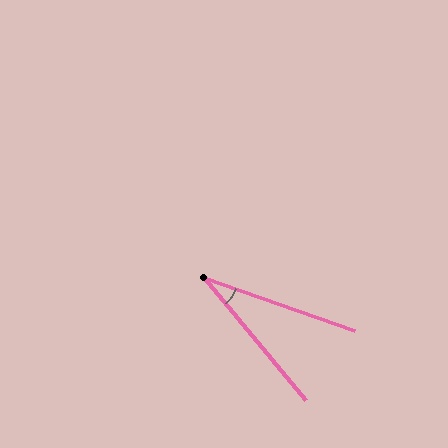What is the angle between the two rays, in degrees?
Approximately 31 degrees.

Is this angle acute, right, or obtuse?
It is acute.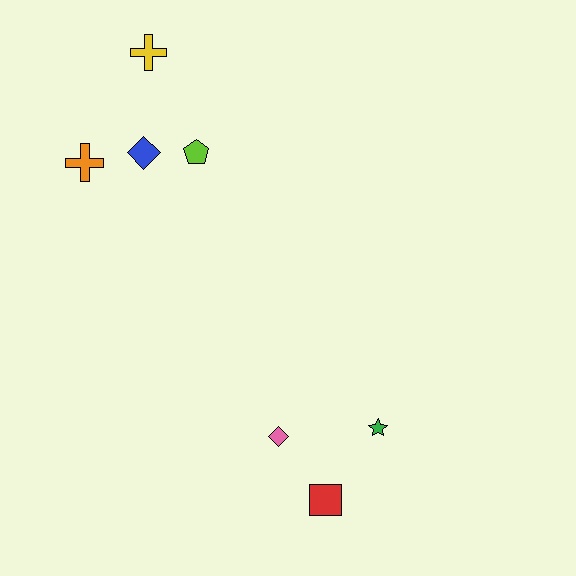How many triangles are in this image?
There are no triangles.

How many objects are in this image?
There are 7 objects.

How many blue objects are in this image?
There is 1 blue object.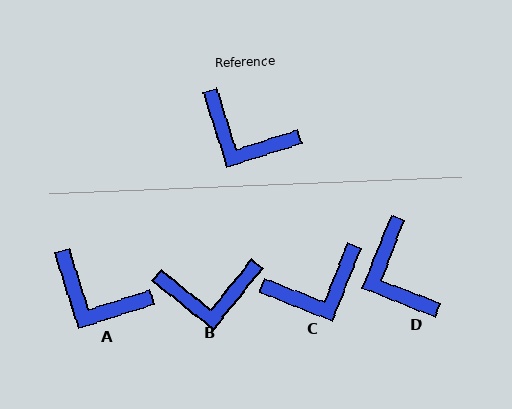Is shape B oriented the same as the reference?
No, it is off by about 34 degrees.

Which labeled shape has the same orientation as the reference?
A.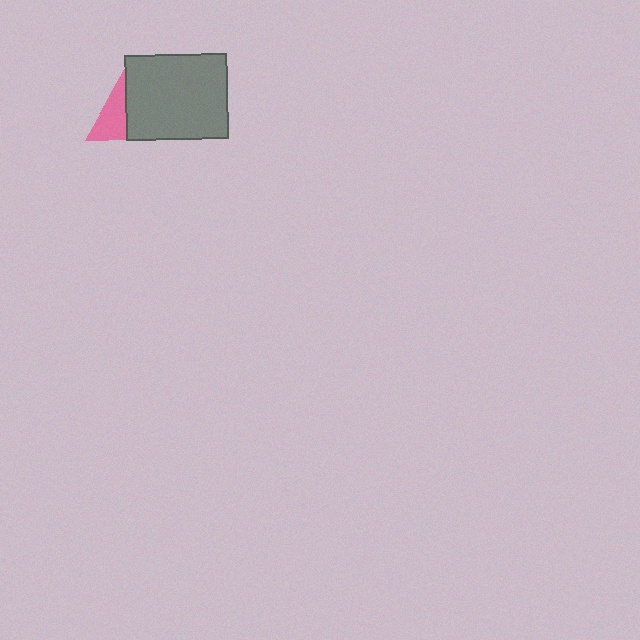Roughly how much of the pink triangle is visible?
A small part of it is visible (roughly 41%).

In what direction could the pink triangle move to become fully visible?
The pink triangle could move left. That would shift it out from behind the gray rectangle entirely.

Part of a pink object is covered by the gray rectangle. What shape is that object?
It is a triangle.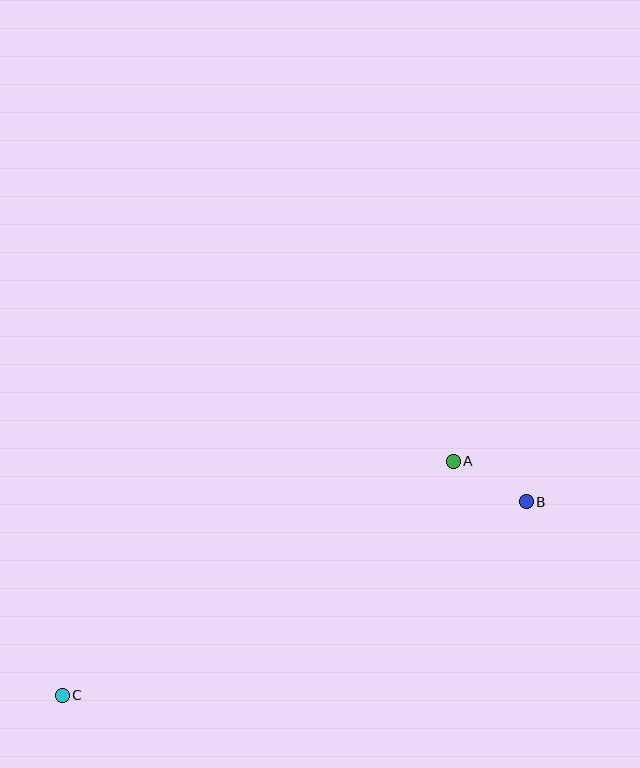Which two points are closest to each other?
Points A and B are closest to each other.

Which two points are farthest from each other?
Points B and C are farthest from each other.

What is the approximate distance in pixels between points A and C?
The distance between A and C is approximately 455 pixels.